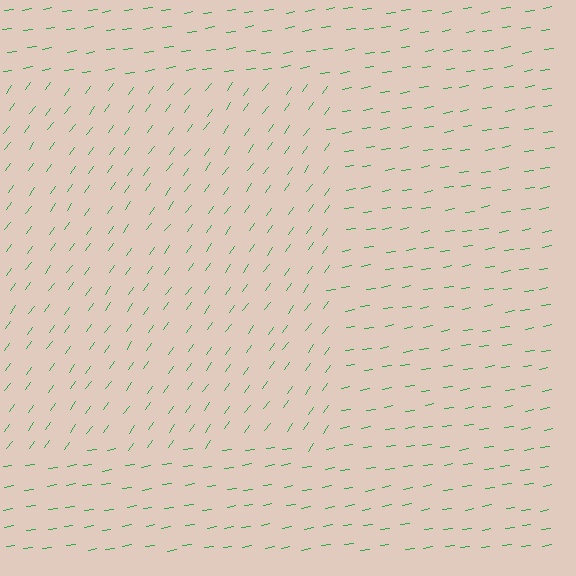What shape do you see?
I see a rectangle.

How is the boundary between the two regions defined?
The boundary is defined purely by a change in line orientation (approximately 45 degrees difference). All lines are the same color and thickness.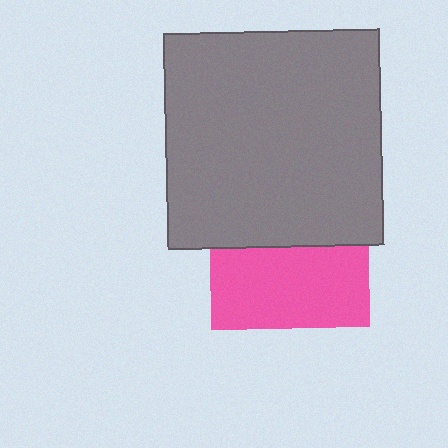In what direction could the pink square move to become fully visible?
The pink square could move down. That would shift it out from behind the gray square entirely.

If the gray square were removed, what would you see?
You would see the complete pink square.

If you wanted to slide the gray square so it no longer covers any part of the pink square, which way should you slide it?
Slide it up — that is the most direct way to separate the two shapes.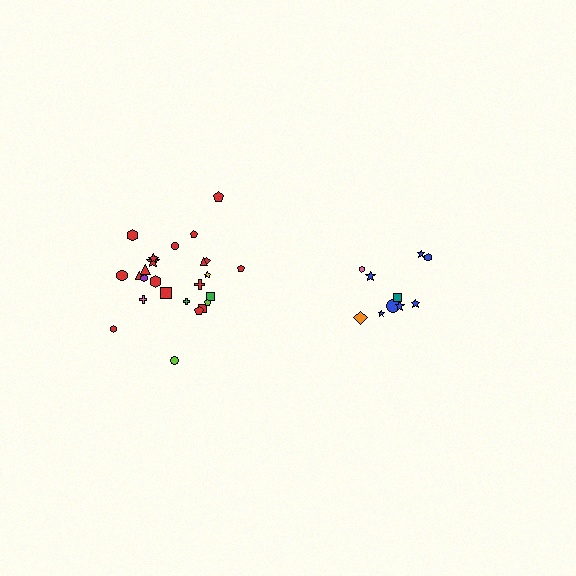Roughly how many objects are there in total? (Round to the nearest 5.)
Roughly 35 objects in total.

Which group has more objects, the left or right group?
The left group.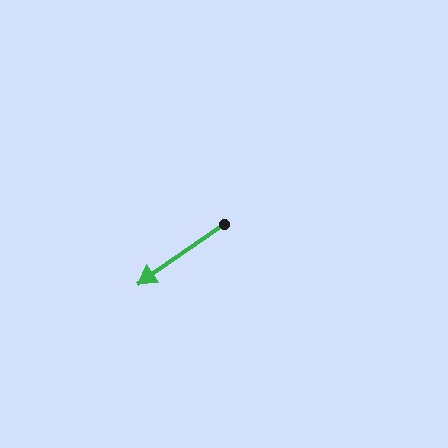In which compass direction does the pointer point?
Southwest.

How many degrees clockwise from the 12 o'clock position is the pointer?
Approximately 235 degrees.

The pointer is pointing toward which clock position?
Roughly 8 o'clock.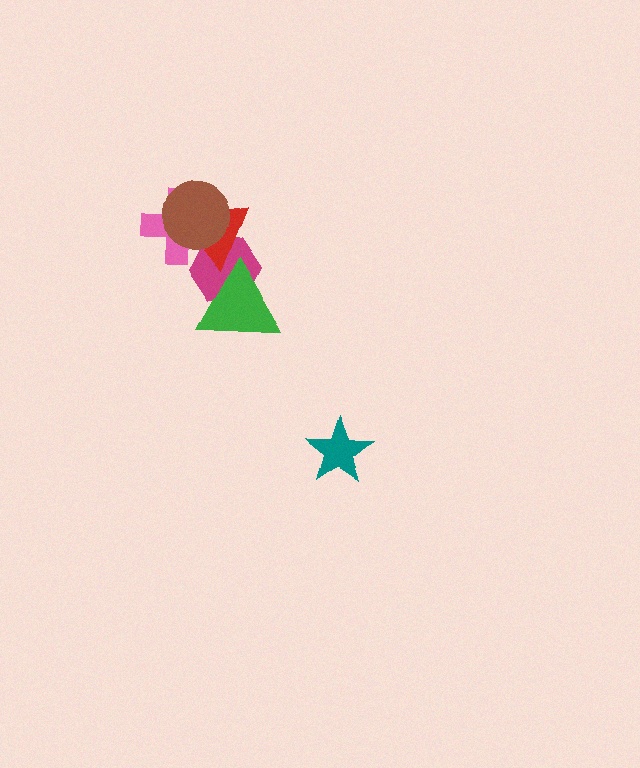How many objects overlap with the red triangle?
4 objects overlap with the red triangle.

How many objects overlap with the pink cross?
3 objects overlap with the pink cross.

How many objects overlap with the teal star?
0 objects overlap with the teal star.